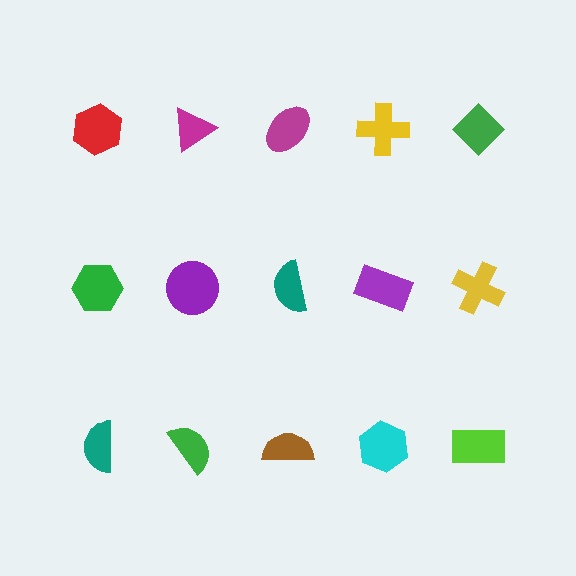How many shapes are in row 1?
5 shapes.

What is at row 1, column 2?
A magenta triangle.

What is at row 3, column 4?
A cyan hexagon.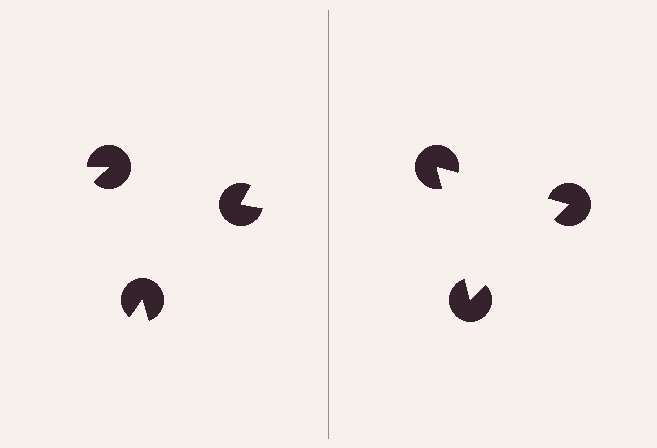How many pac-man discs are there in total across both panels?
6 — 3 on each side.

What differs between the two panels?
The pac-man discs are positioned identically on both sides; only the wedge orientations differ. On the right they align to a triangle; on the left they are misaligned.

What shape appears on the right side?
An illusory triangle.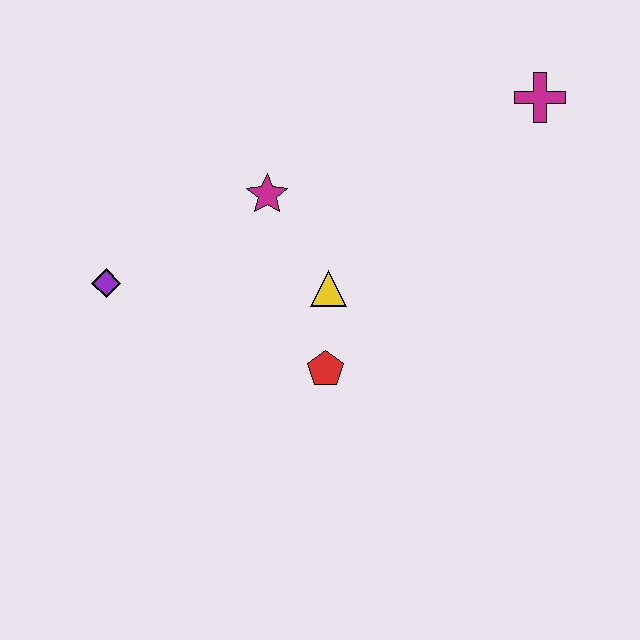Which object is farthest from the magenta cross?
The purple diamond is farthest from the magenta cross.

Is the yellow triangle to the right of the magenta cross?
No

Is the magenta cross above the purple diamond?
Yes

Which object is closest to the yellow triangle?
The red pentagon is closest to the yellow triangle.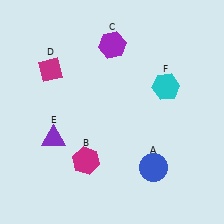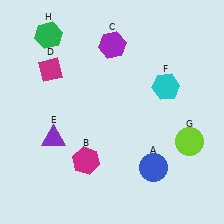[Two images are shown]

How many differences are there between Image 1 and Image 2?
There are 2 differences between the two images.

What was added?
A lime circle (G), a green hexagon (H) were added in Image 2.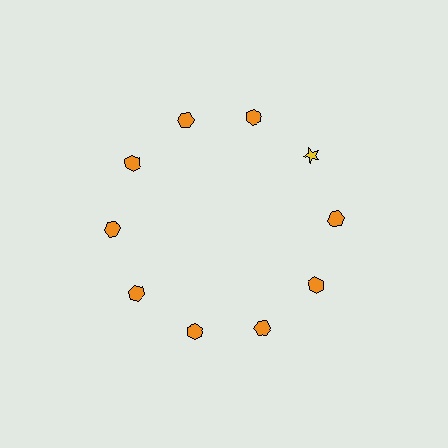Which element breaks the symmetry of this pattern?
The yellow star at roughly the 2 o'clock position breaks the symmetry. All other shapes are orange hexagons.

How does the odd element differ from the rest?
It differs in both color (yellow instead of orange) and shape (star instead of hexagon).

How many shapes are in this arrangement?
There are 10 shapes arranged in a ring pattern.